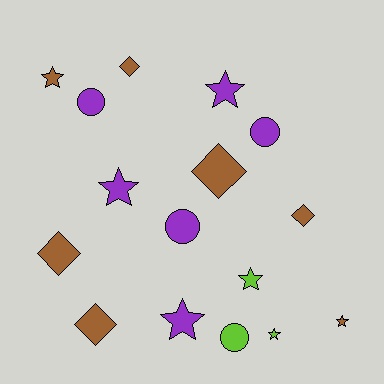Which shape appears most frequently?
Star, with 7 objects.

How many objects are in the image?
There are 16 objects.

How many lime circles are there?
There is 1 lime circle.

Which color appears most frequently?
Brown, with 7 objects.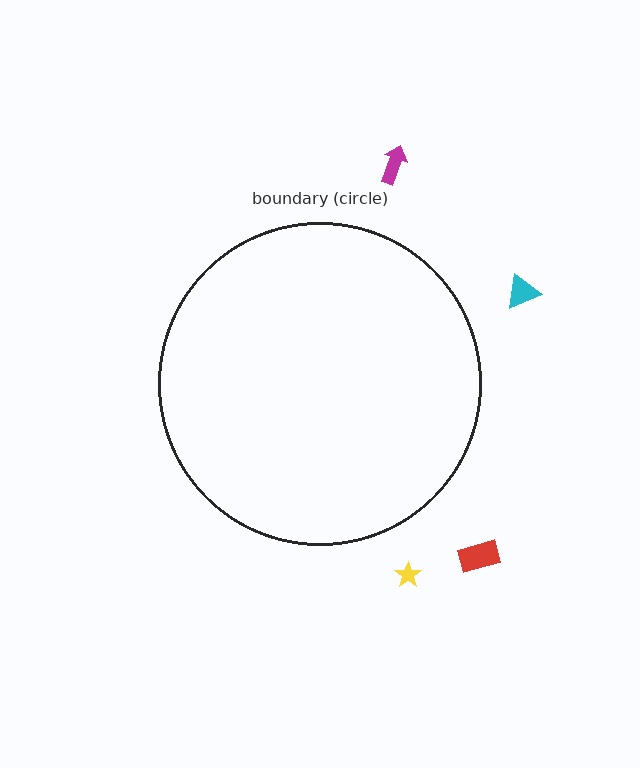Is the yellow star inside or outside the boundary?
Outside.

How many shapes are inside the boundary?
0 inside, 4 outside.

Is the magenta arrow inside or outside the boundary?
Outside.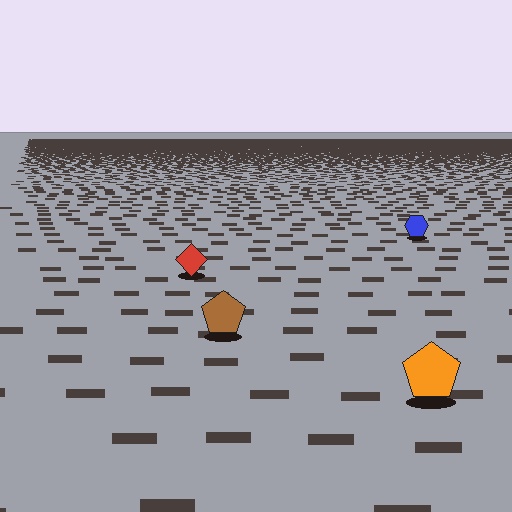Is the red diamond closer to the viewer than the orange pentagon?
No. The orange pentagon is closer — you can tell from the texture gradient: the ground texture is coarser near it.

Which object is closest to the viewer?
The orange pentagon is closest. The texture marks near it are larger and more spread out.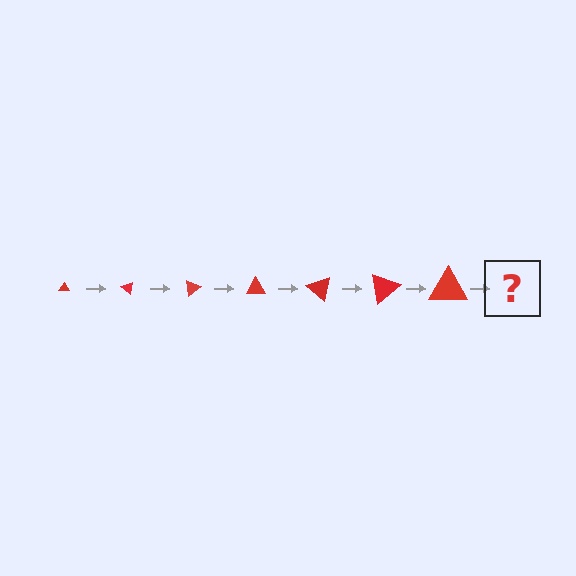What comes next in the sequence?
The next element should be a triangle, larger than the previous one and rotated 280 degrees from the start.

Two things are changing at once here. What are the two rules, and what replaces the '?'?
The two rules are that the triangle grows larger each step and it rotates 40 degrees each step. The '?' should be a triangle, larger than the previous one and rotated 280 degrees from the start.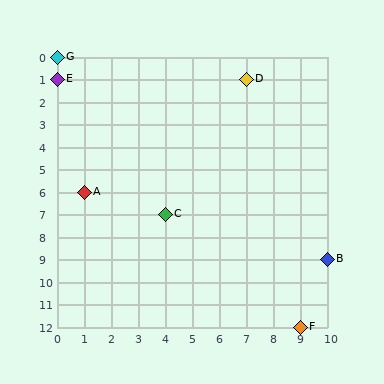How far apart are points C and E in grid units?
Points C and E are 4 columns and 6 rows apart (about 7.2 grid units diagonally).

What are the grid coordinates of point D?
Point D is at grid coordinates (7, 1).